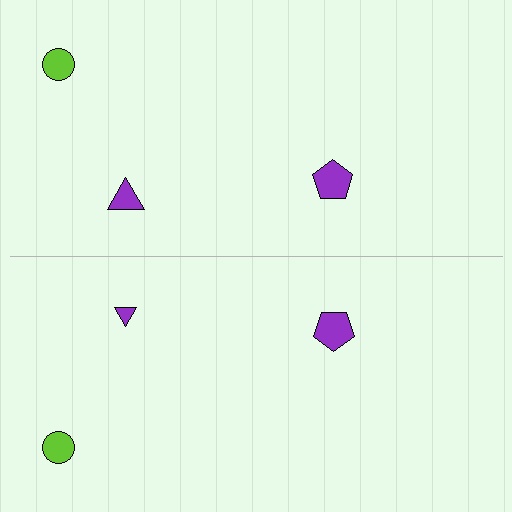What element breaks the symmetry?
The purple triangle on the bottom side has a different size than its mirror counterpart.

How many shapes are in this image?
There are 6 shapes in this image.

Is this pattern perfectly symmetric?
No, the pattern is not perfectly symmetric. The purple triangle on the bottom side has a different size than its mirror counterpart.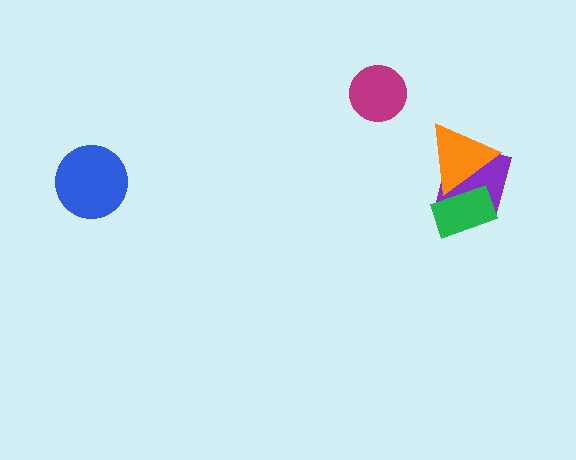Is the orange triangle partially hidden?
Yes, it is partially covered by another shape.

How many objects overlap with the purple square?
2 objects overlap with the purple square.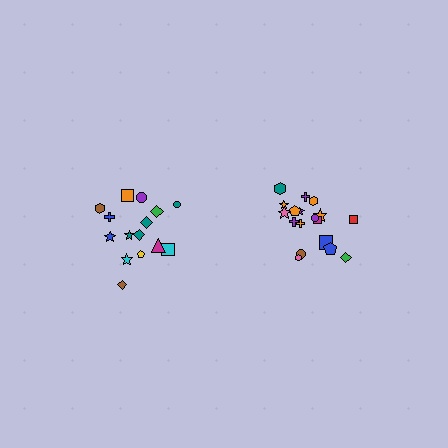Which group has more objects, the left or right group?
The right group.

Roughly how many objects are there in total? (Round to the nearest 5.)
Roughly 35 objects in total.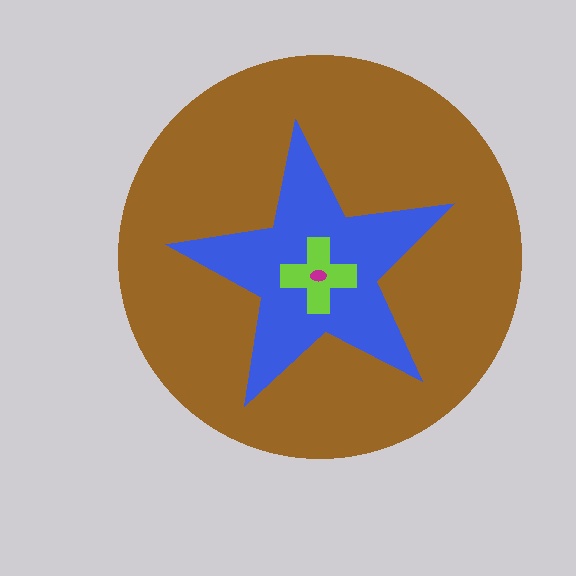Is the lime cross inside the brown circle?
Yes.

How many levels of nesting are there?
4.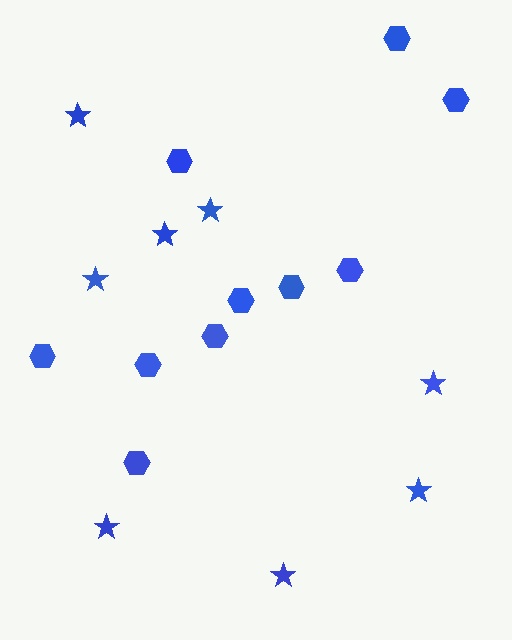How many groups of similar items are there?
There are 2 groups: one group of stars (8) and one group of hexagons (10).